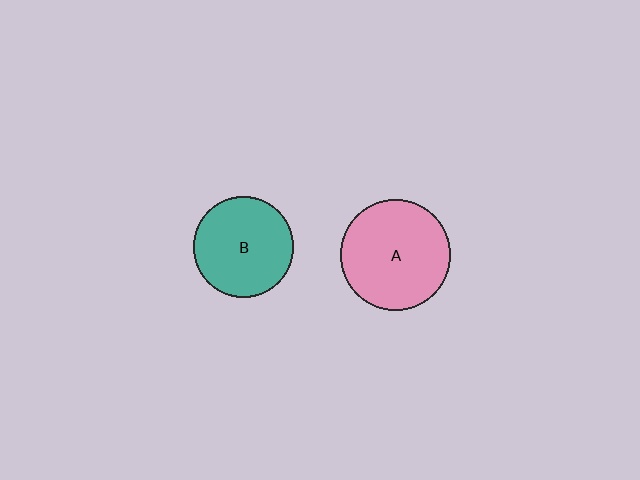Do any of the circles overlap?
No, none of the circles overlap.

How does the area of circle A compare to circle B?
Approximately 1.2 times.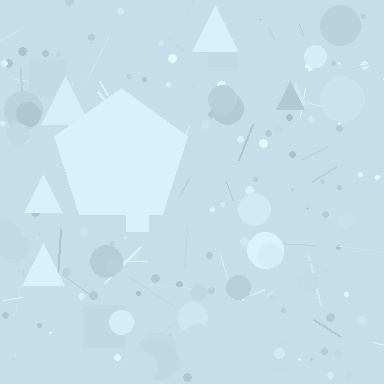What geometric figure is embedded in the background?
A pentagon is embedded in the background.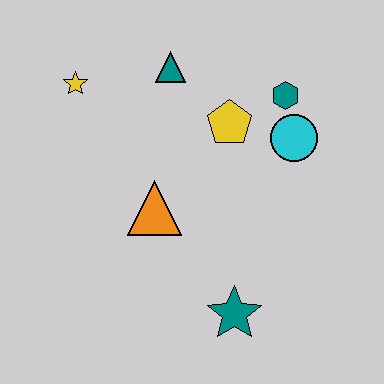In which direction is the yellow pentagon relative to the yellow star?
The yellow pentagon is to the right of the yellow star.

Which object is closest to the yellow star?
The teal triangle is closest to the yellow star.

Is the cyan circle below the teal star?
No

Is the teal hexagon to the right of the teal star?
Yes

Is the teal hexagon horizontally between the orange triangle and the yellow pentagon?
No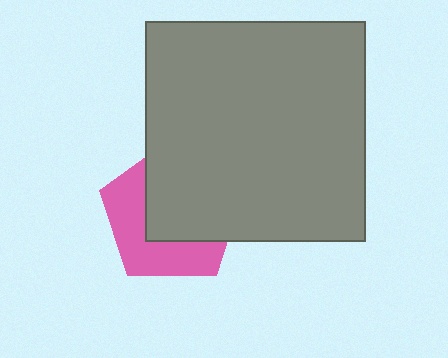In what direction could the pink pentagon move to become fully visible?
The pink pentagon could move toward the lower-left. That would shift it out from behind the gray square entirely.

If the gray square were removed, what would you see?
You would see the complete pink pentagon.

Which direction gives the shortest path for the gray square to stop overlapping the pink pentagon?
Moving toward the upper-right gives the shortest separation.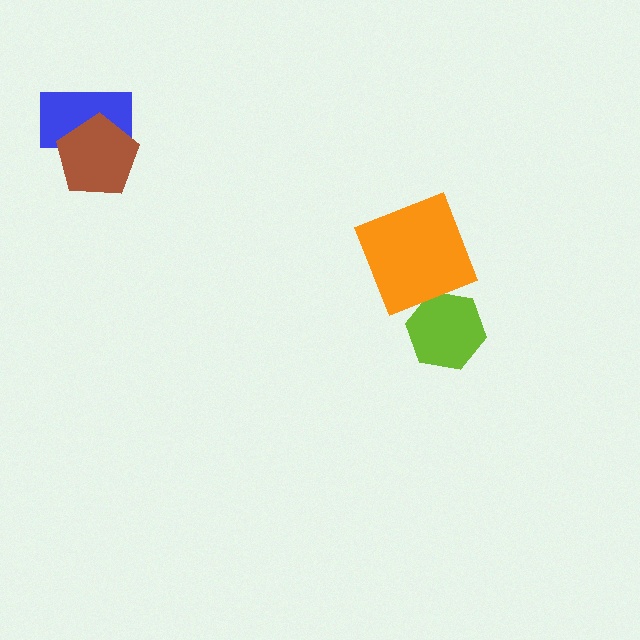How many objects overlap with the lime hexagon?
0 objects overlap with the lime hexagon.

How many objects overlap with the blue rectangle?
1 object overlaps with the blue rectangle.